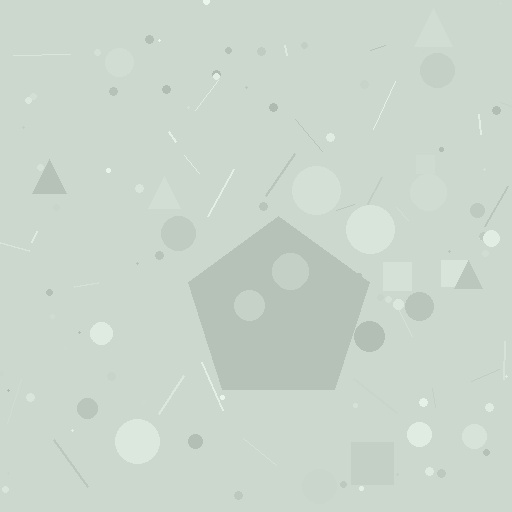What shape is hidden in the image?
A pentagon is hidden in the image.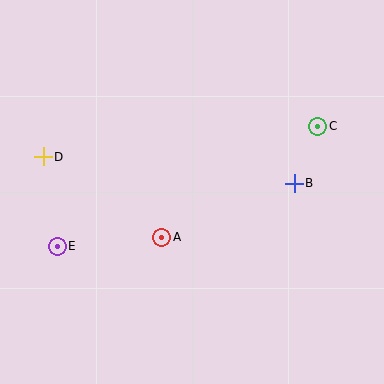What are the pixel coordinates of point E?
Point E is at (57, 246).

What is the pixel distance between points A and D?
The distance between A and D is 143 pixels.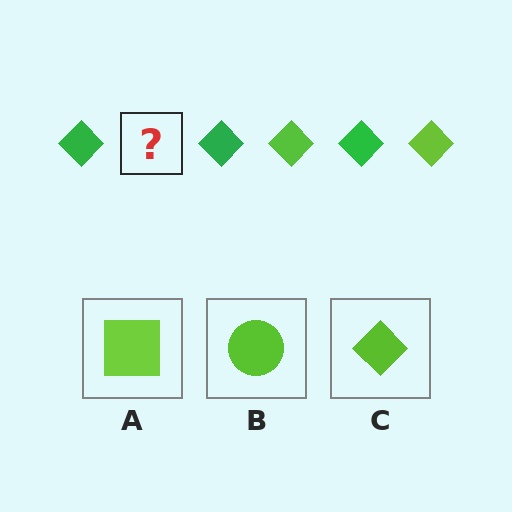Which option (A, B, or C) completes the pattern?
C.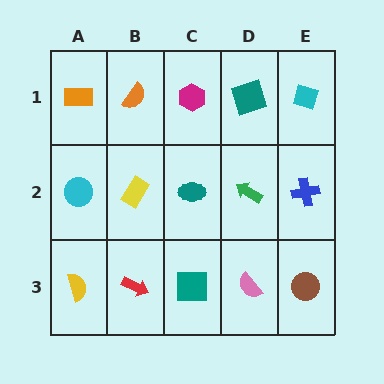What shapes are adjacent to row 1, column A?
A cyan circle (row 2, column A), an orange semicircle (row 1, column B).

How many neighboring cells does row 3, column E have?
2.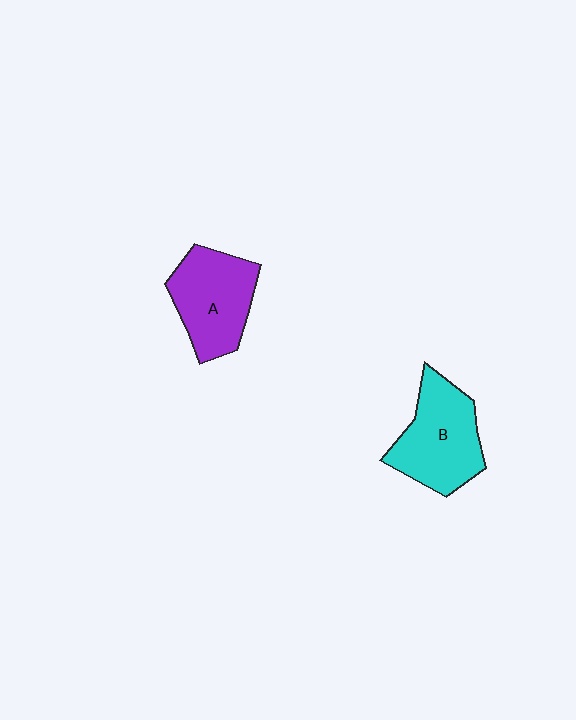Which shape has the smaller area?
Shape A (purple).